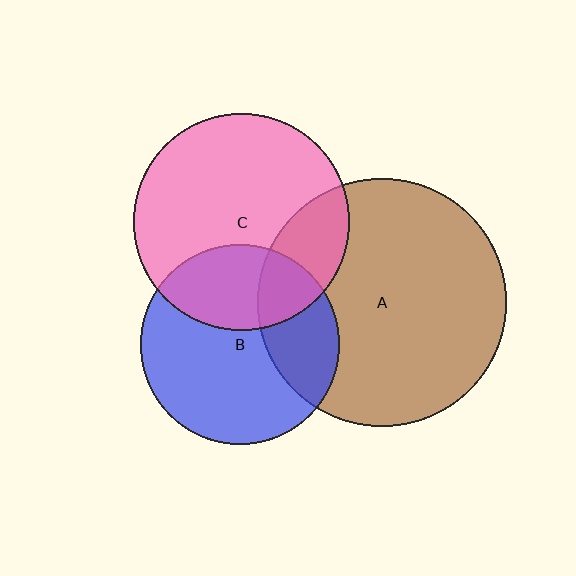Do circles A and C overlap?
Yes.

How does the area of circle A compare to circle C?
Approximately 1.3 times.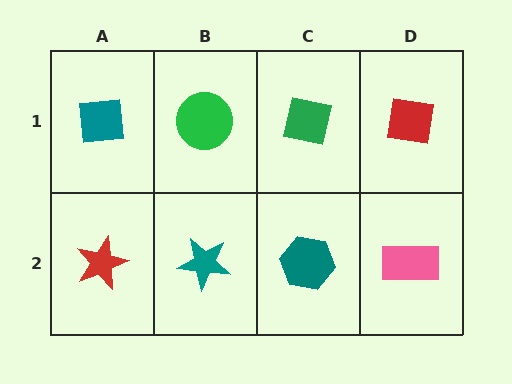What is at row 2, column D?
A pink rectangle.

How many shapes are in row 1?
4 shapes.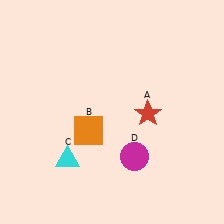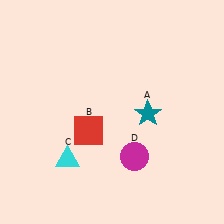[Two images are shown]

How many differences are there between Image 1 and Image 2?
There are 2 differences between the two images.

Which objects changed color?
A changed from red to teal. B changed from orange to red.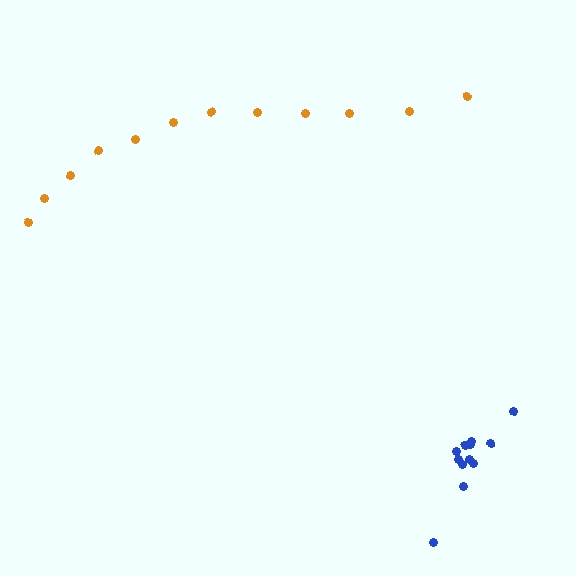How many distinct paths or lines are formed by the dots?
There are 2 distinct paths.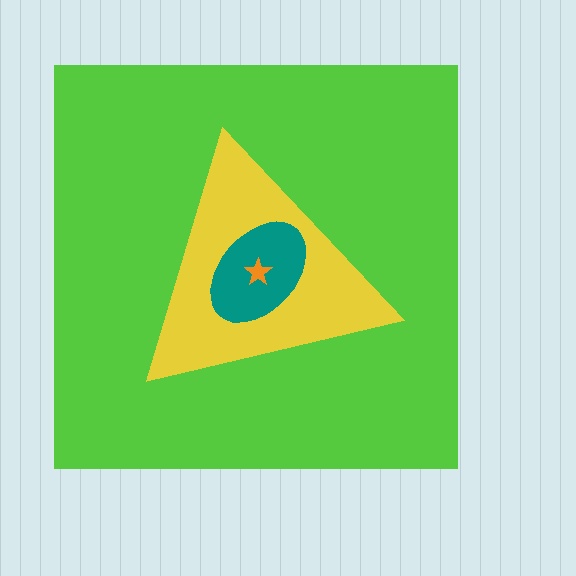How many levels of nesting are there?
4.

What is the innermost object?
The orange star.